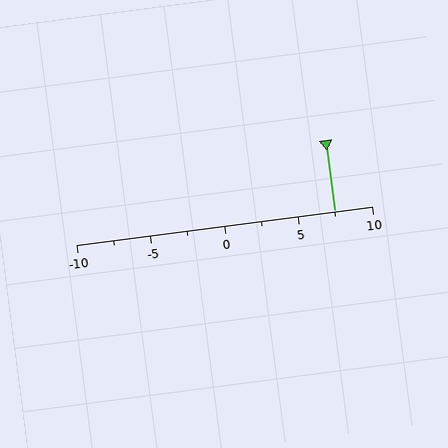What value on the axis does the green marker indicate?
The marker indicates approximately 7.5.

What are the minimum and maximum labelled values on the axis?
The axis runs from -10 to 10.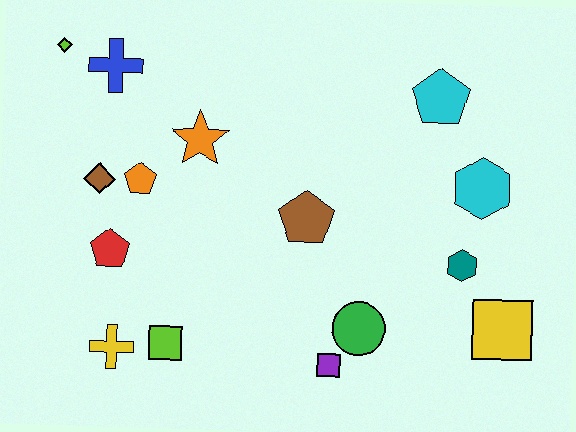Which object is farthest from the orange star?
The yellow square is farthest from the orange star.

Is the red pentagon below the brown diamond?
Yes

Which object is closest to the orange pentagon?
The brown diamond is closest to the orange pentagon.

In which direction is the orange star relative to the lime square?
The orange star is above the lime square.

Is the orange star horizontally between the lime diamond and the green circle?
Yes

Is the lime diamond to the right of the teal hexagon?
No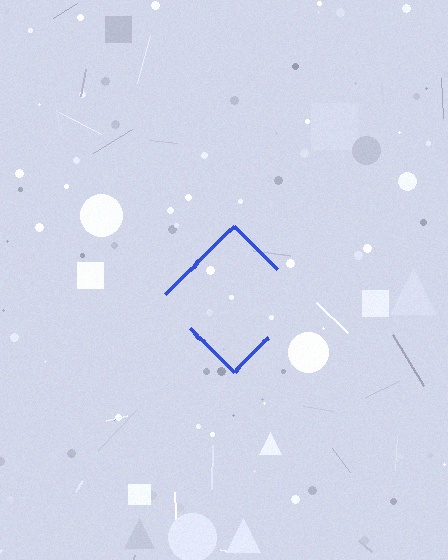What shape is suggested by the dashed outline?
The dashed outline suggests a diamond.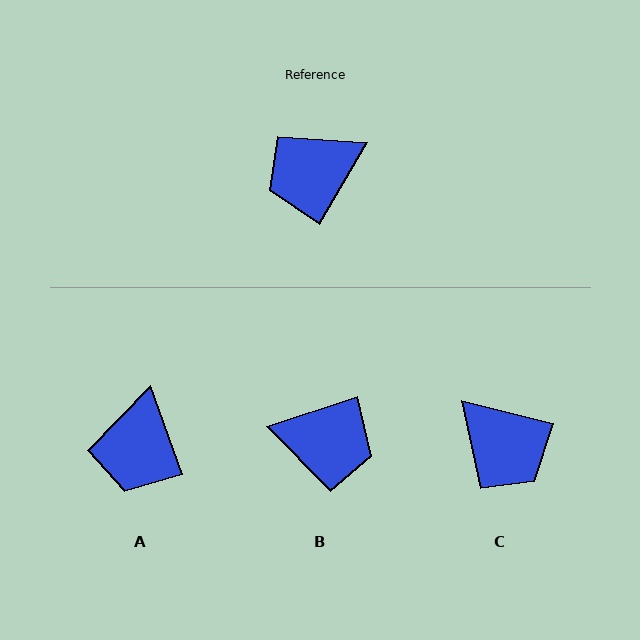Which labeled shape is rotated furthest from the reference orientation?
B, about 139 degrees away.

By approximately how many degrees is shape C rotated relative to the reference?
Approximately 106 degrees counter-clockwise.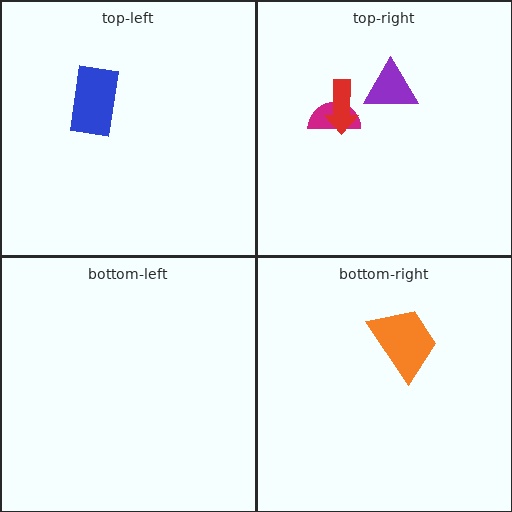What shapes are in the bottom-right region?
The orange trapezoid.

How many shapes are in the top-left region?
1.